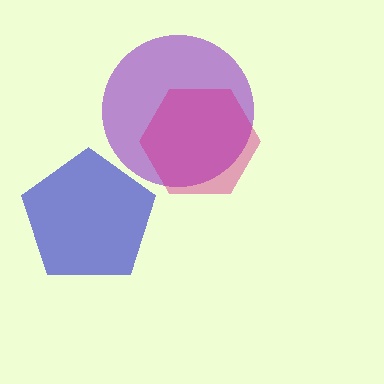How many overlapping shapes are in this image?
There are 3 overlapping shapes in the image.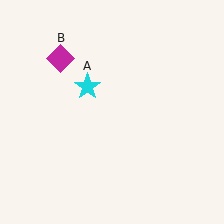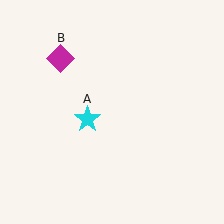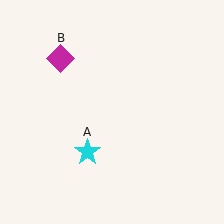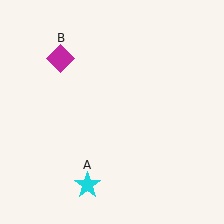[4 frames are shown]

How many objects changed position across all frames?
1 object changed position: cyan star (object A).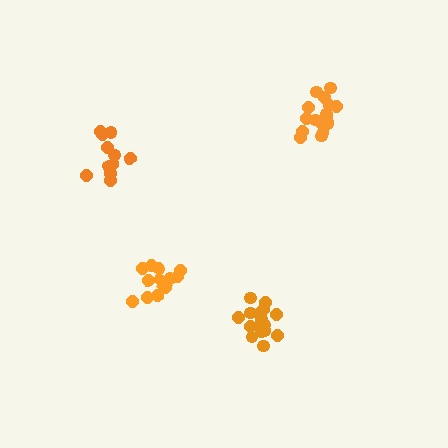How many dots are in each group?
Group 1: 13 dots, Group 2: 17 dots, Group 3: 17 dots, Group 4: 11 dots (58 total).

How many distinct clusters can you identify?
There are 4 distinct clusters.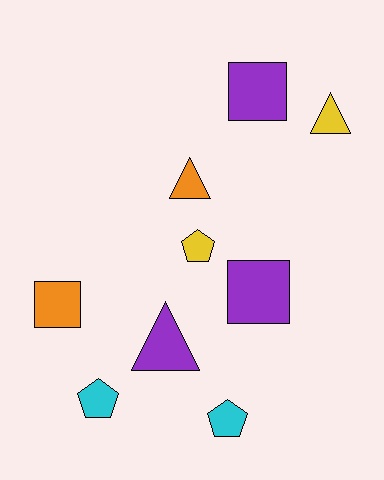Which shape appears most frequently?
Pentagon, with 3 objects.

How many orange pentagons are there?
There are no orange pentagons.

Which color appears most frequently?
Purple, with 3 objects.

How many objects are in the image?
There are 9 objects.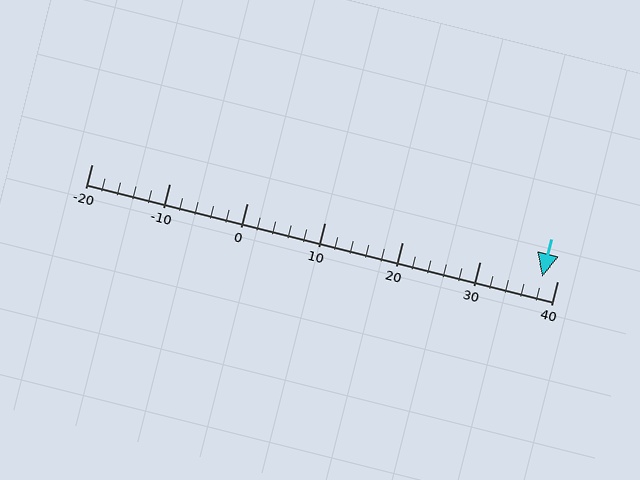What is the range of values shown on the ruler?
The ruler shows values from -20 to 40.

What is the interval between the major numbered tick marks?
The major tick marks are spaced 10 units apart.